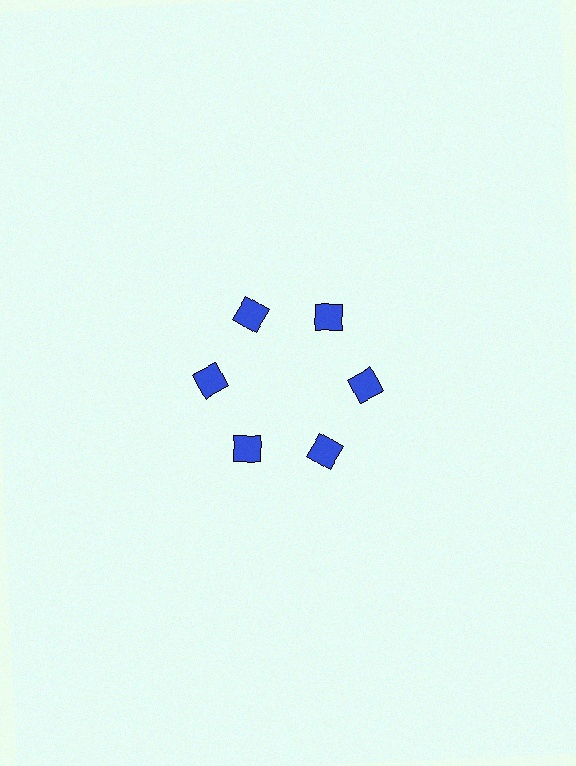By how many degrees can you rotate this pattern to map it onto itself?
The pattern maps onto itself every 60 degrees of rotation.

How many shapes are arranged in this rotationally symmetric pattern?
There are 6 shapes, arranged in 6 groups of 1.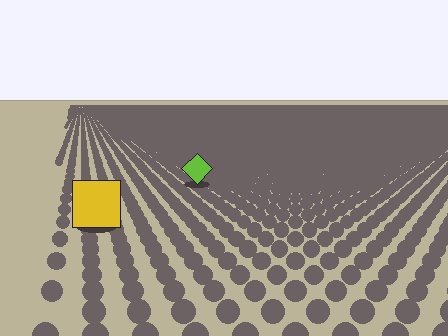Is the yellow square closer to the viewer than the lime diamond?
Yes. The yellow square is closer — you can tell from the texture gradient: the ground texture is coarser near it.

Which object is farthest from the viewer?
The lime diamond is farthest from the viewer. It appears smaller and the ground texture around it is denser.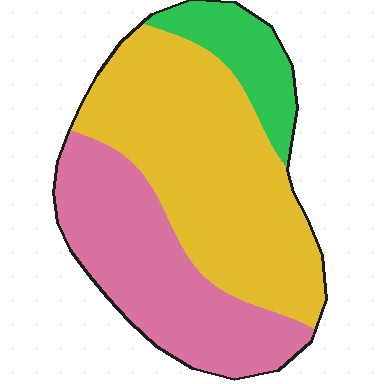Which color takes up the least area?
Green, at roughly 15%.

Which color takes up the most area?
Yellow, at roughly 50%.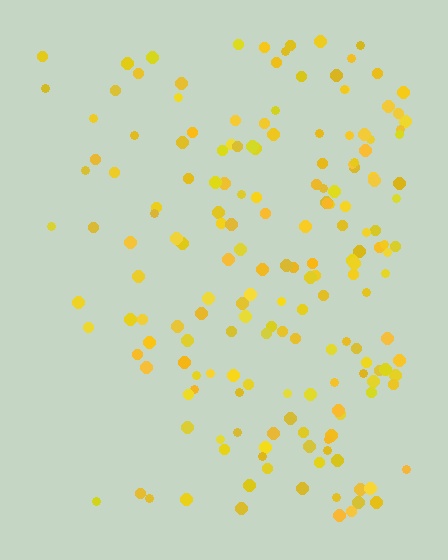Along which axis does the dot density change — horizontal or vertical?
Horizontal.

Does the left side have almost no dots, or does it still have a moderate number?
Still a moderate number, just noticeably fewer than the right.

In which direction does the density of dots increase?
From left to right, with the right side densest.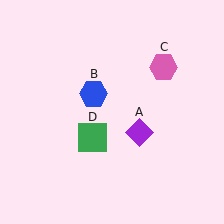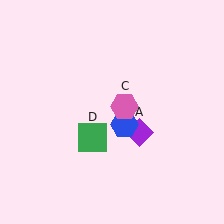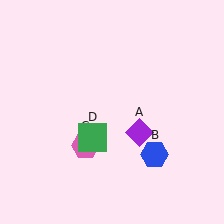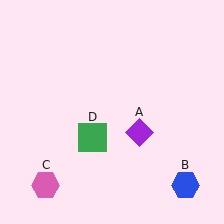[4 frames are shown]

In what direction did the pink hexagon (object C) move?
The pink hexagon (object C) moved down and to the left.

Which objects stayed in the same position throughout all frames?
Purple diamond (object A) and green square (object D) remained stationary.